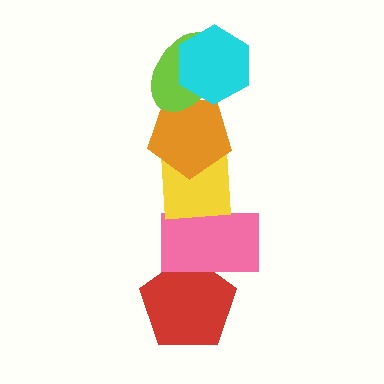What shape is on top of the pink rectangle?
The yellow square is on top of the pink rectangle.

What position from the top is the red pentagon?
The red pentagon is 6th from the top.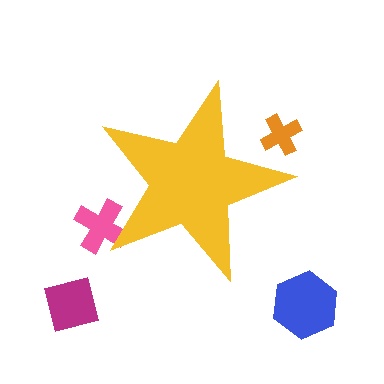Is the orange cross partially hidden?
Yes, the orange cross is partially hidden behind the yellow star.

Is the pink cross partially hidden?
Yes, the pink cross is partially hidden behind the yellow star.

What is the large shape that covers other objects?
A yellow star.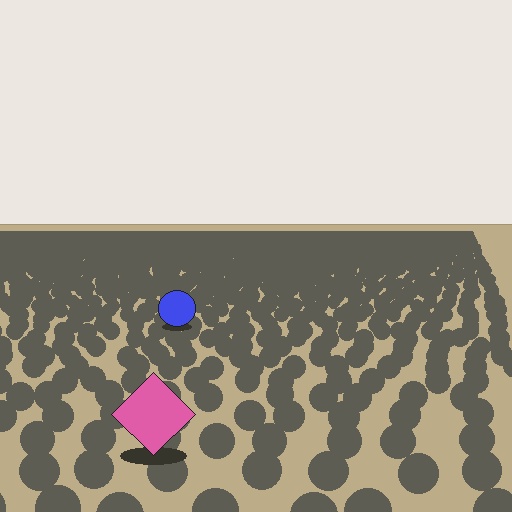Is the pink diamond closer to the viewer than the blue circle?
Yes. The pink diamond is closer — you can tell from the texture gradient: the ground texture is coarser near it.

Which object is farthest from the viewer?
The blue circle is farthest from the viewer. It appears smaller and the ground texture around it is denser.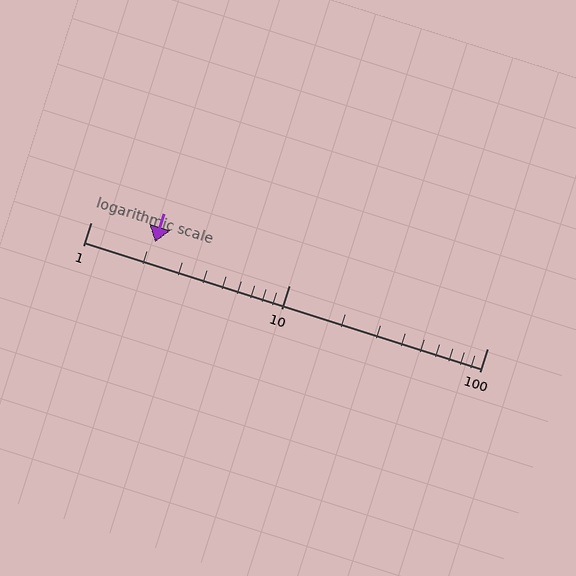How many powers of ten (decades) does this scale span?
The scale spans 2 decades, from 1 to 100.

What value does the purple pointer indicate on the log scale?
The pointer indicates approximately 2.1.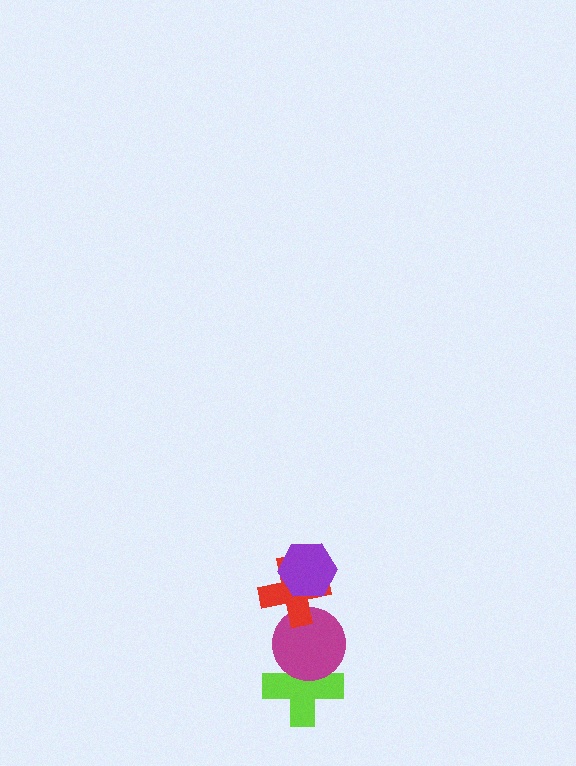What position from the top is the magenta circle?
The magenta circle is 3rd from the top.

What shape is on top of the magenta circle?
The red cross is on top of the magenta circle.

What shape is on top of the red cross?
The purple hexagon is on top of the red cross.